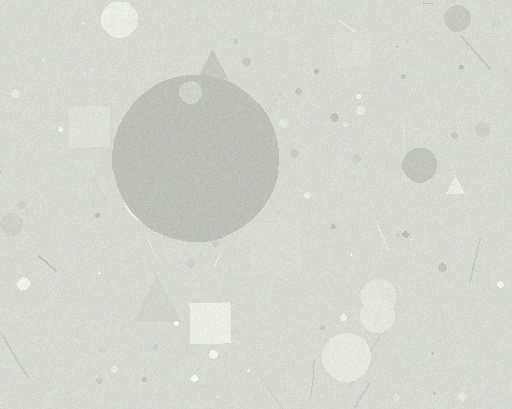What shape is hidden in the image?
A circle is hidden in the image.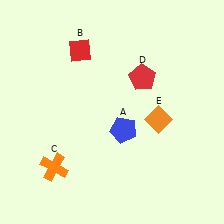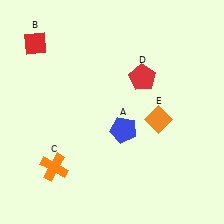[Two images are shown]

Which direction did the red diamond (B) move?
The red diamond (B) moved left.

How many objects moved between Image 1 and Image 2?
1 object moved between the two images.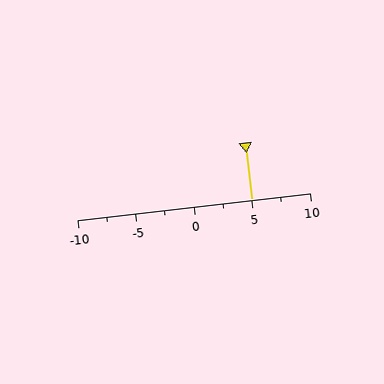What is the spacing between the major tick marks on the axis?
The major ticks are spaced 5 apart.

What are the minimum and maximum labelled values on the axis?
The axis runs from -10 to 10.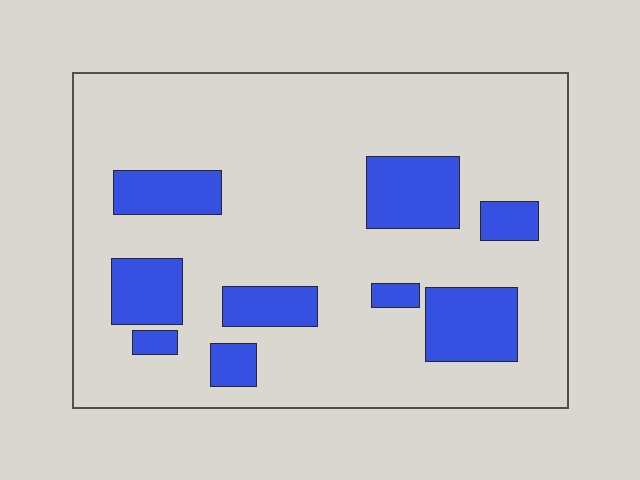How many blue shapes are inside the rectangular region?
9.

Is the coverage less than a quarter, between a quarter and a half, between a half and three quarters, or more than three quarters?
Less than a quarter.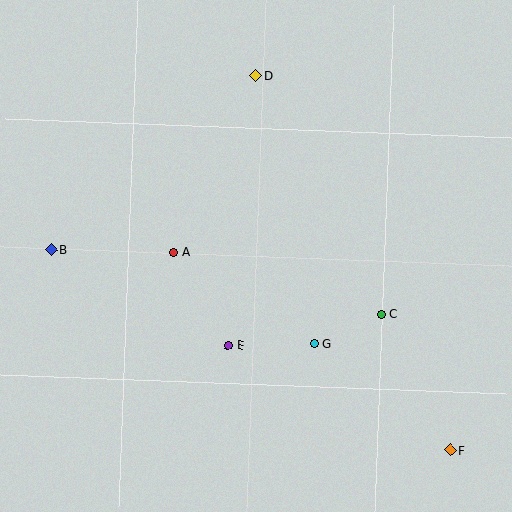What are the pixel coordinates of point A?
Point A is at (174, 252).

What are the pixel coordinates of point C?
Point C is at (381, 314).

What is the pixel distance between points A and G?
The distance between A and G is 167 pixels.